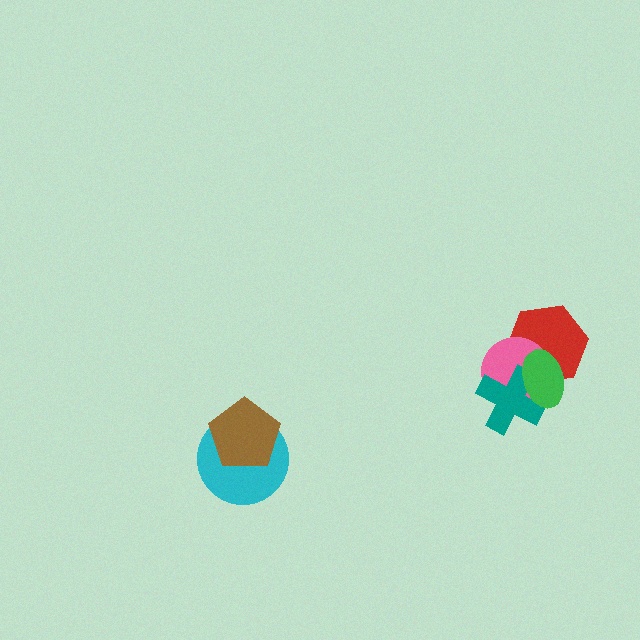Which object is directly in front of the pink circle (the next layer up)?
The teal cross is directly in front of the pink circle.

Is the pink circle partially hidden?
Yes, it is partially covered by another shape.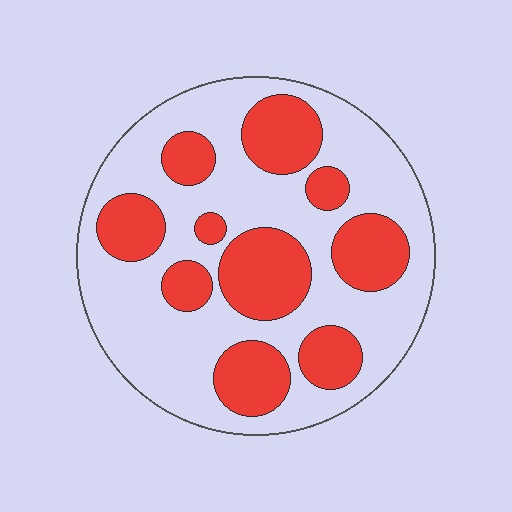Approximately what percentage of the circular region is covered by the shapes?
Approximately 35%.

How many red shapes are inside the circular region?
10.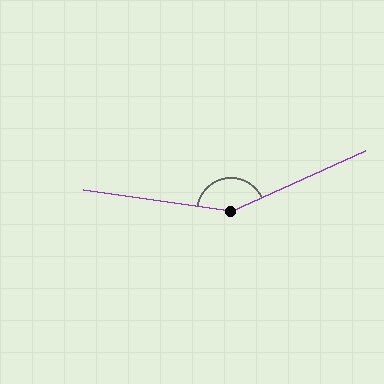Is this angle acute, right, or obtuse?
It is obtuse.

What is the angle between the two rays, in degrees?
Approximately 148 degrees.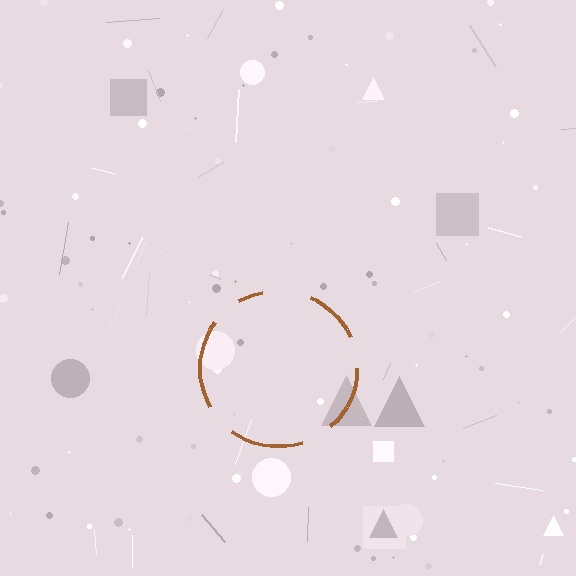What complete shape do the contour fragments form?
The contour fragments form a circle.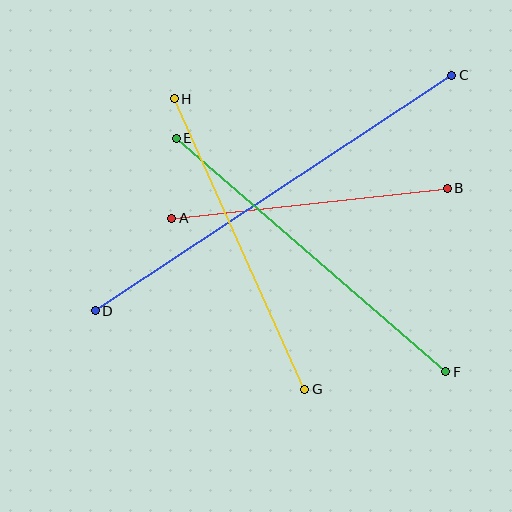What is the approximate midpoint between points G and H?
The midpoint is at approximately (239, 244) pixels.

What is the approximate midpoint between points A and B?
The midpoint is at approximately (309, 203) pixels.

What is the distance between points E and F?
The distance is approximately 356 pixels.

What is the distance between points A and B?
The distance is approximately 277 pixels.